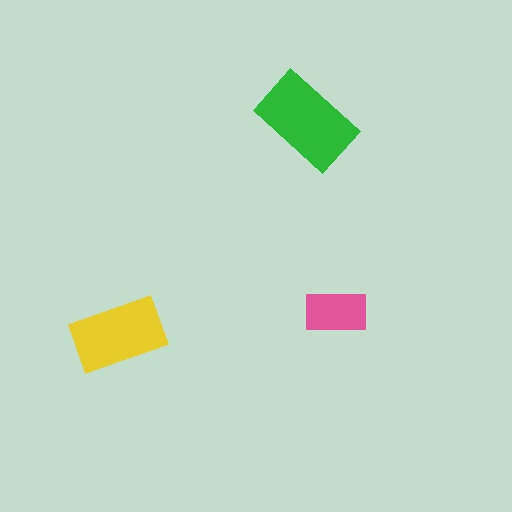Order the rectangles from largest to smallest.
the green one, the yellow one, the pink one.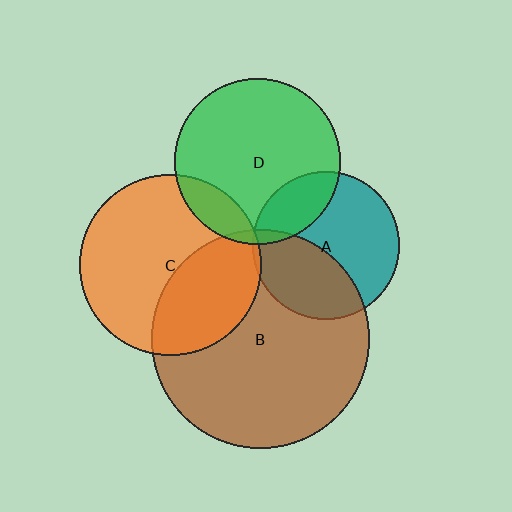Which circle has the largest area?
Circle B (brown).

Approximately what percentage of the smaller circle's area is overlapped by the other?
Approximately 40%.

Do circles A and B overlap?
Yes.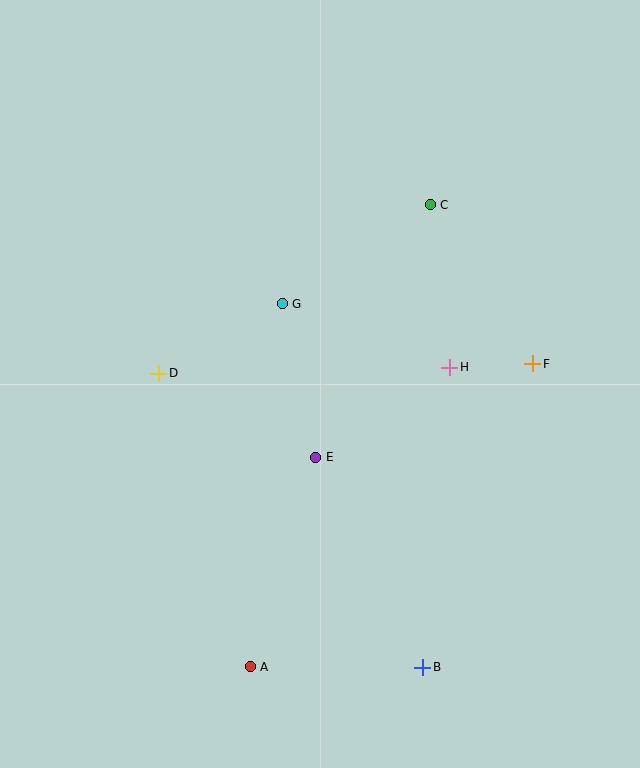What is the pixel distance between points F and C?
The distance between F and C is 190 pixels.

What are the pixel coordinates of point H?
Point H is at (450, 367).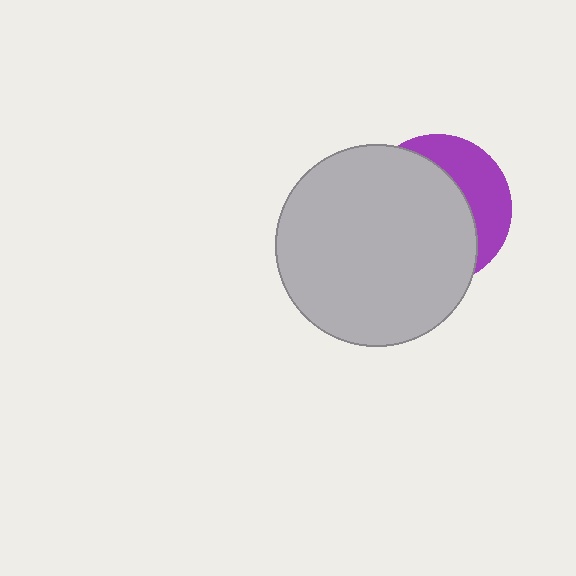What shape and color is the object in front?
The object in front is a light gray circle.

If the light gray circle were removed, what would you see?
You would see the complete purple circle.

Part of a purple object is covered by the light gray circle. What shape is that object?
It is a circle.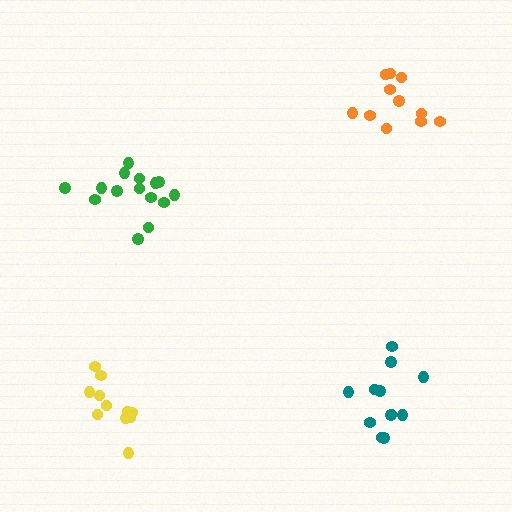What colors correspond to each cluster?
The clusters are colored: orange, green, teal, yellow.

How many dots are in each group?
Group 1: 11 dots, Group 2: 15 dots, Group 3: 12 dots, Group 4: 11 dots (49 total).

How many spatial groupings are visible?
There are 4 spatial groupings.